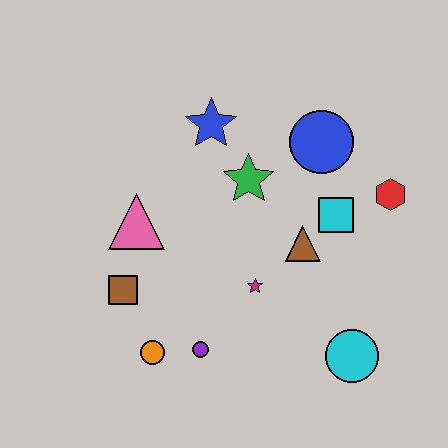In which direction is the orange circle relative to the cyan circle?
The orange circle is to the left of the cyan circle.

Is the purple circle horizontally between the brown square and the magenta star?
Yes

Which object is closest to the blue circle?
The cyan square is closest to the blue circle.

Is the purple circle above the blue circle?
No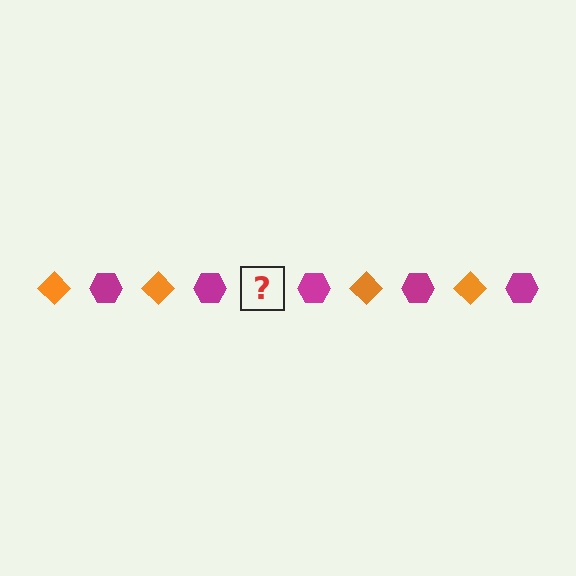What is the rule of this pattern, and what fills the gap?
The rule is that the pattern alternates between orange diamond and magenta hexagon. The gap should be filled with an orange diamond.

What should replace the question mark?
The question mark should be replaced with an orange diamond.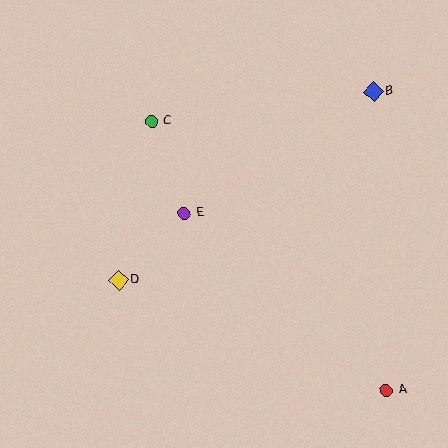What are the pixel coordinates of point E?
Point E is at (184, 213).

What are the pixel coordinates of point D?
Point D is at (119, 280).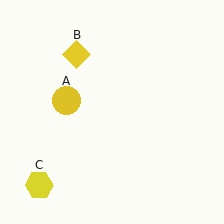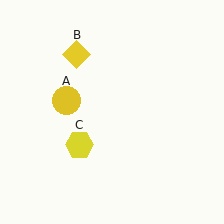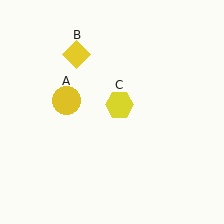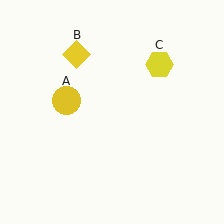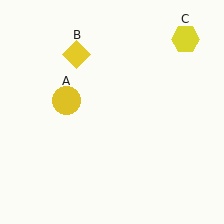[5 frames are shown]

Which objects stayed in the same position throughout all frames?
Yellow circle (object A) and yellow diamond (object B) remained stationary.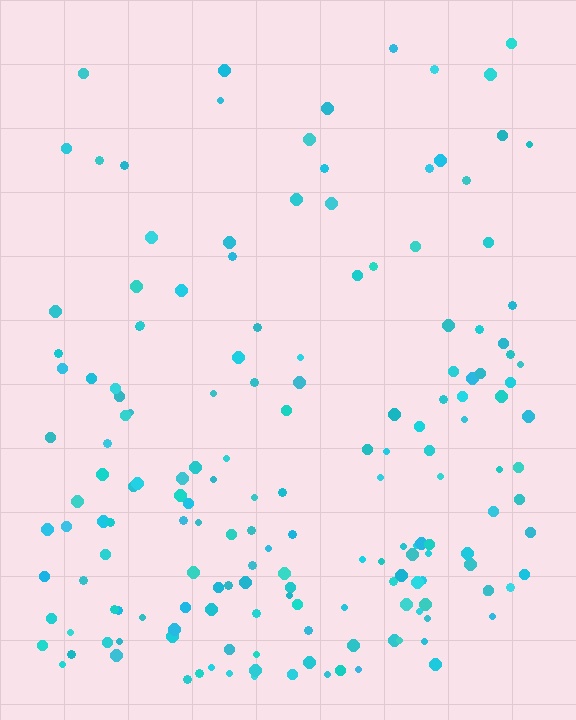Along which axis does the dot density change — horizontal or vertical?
Vertical.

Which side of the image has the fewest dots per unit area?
The top.